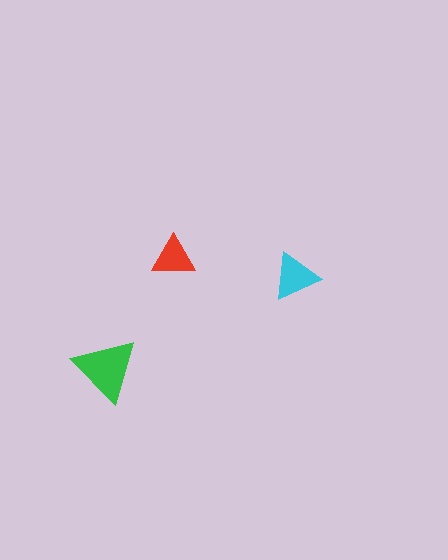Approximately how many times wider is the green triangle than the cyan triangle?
About 1.5 times wider.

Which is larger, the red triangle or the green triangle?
The green one.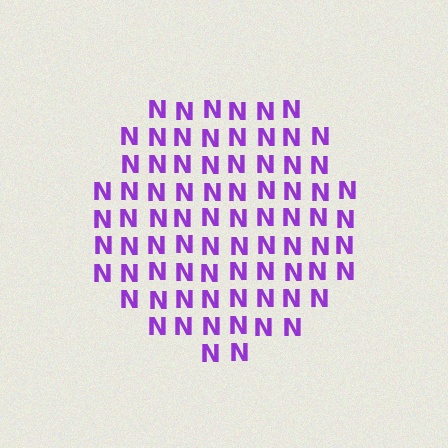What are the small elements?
The small elements are letter N's.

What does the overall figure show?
The overall figure shows a circle.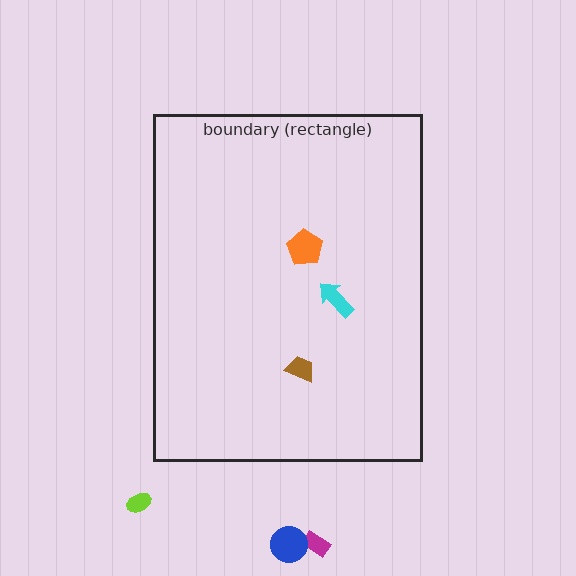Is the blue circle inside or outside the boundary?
Outside.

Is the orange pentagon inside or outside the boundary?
Inside.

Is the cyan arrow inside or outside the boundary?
Inside.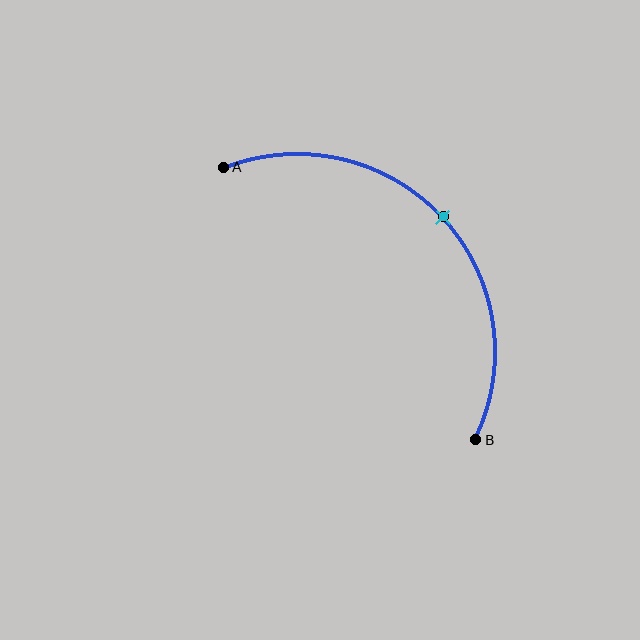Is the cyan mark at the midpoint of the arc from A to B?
Yes. The cyan mark lies on the arc at equal arc-length from both A and B — it is the arc midpoint.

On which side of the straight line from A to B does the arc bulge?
The arc bulges above and to the right of the straight line connecting A and B.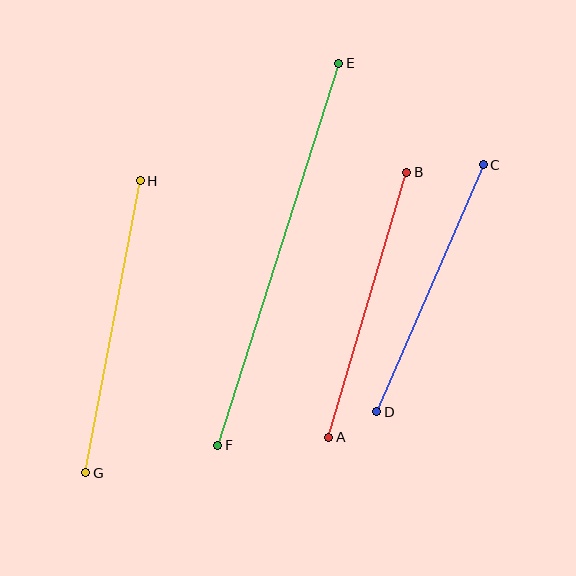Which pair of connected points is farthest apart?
Points E and F are farthest apart.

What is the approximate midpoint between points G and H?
The midpoint is at approximately (113, 327) pixels.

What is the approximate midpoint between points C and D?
The midpoint is at approximately (430, 288) pixels.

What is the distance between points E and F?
The distance is approximately 401 pixels.